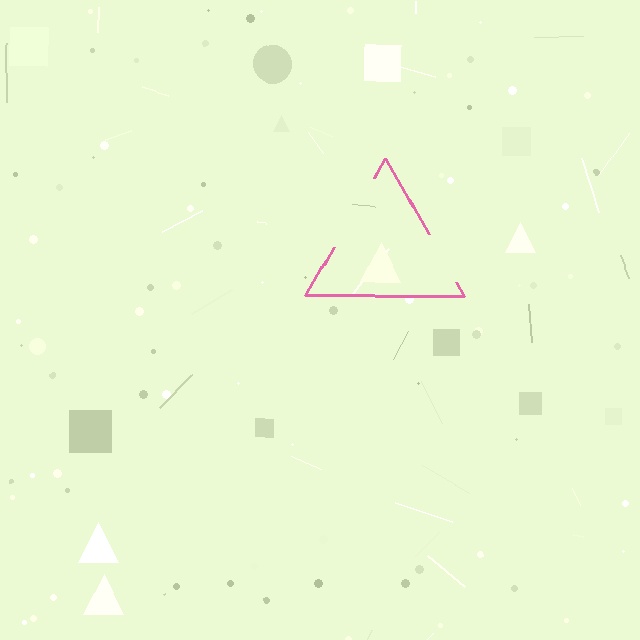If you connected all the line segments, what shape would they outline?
They would outline a triangle.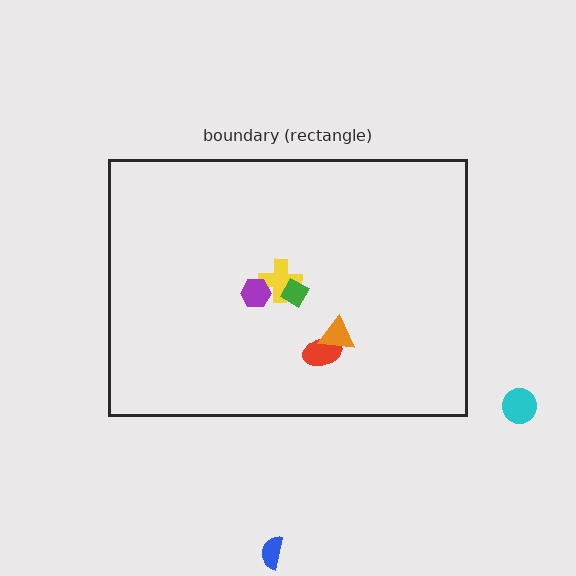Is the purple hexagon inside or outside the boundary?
Inside.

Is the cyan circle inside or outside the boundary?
Outside.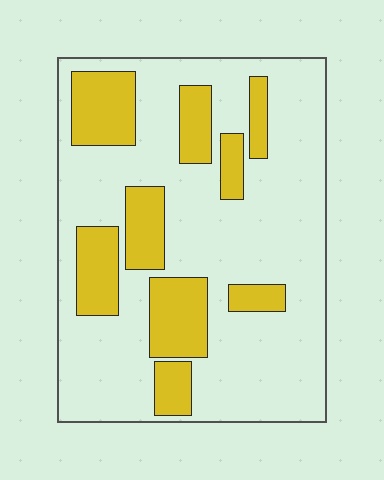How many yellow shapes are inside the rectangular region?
9.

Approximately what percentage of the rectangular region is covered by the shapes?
Approximately 25%.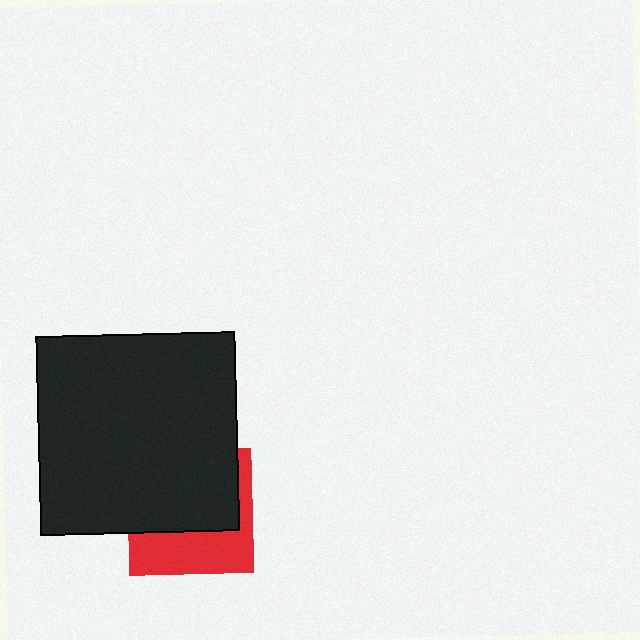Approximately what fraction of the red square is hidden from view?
Roughly 60% of the red square is hidden behind the black square.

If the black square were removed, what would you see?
You would see the complete red square.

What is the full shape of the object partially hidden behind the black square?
The partially hidden object is a red square.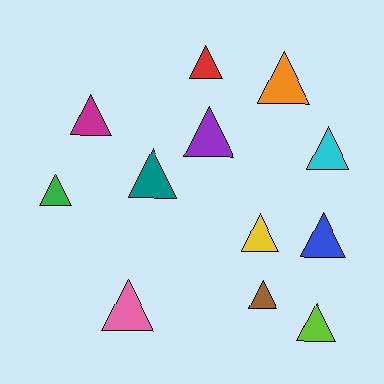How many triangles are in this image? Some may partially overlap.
There are 12 triangles.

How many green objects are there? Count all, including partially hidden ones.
There is 1 green object.